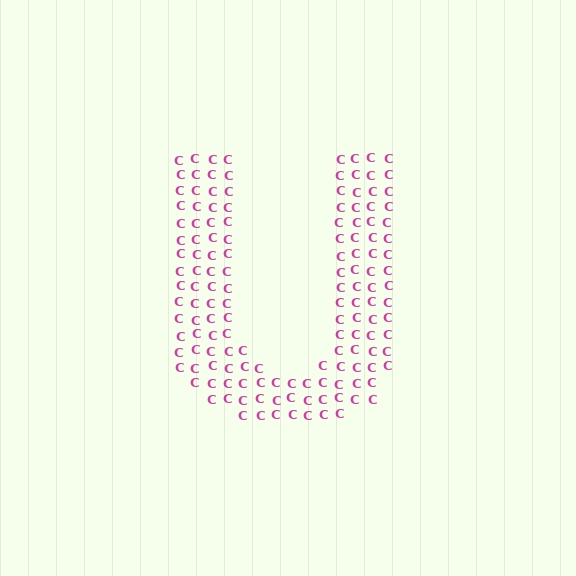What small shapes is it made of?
It is made of small letter C's.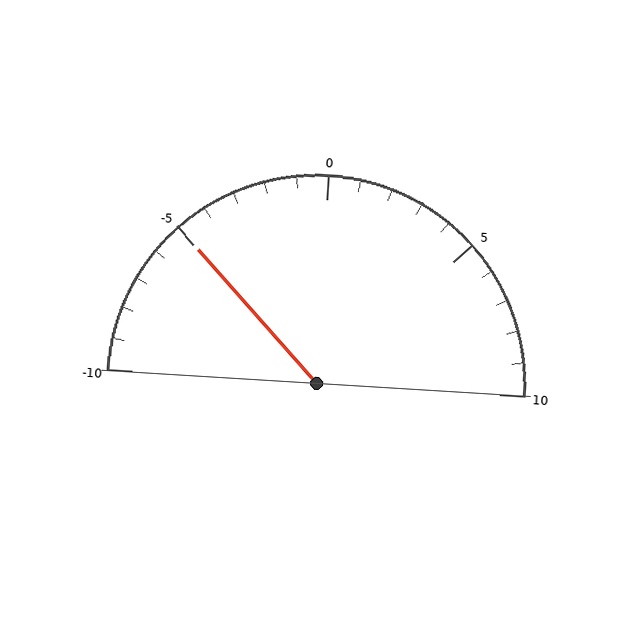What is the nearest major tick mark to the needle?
The nearest major tick mark is -5.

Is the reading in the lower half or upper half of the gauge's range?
The reading is in the lower half of the range (-10 to 10).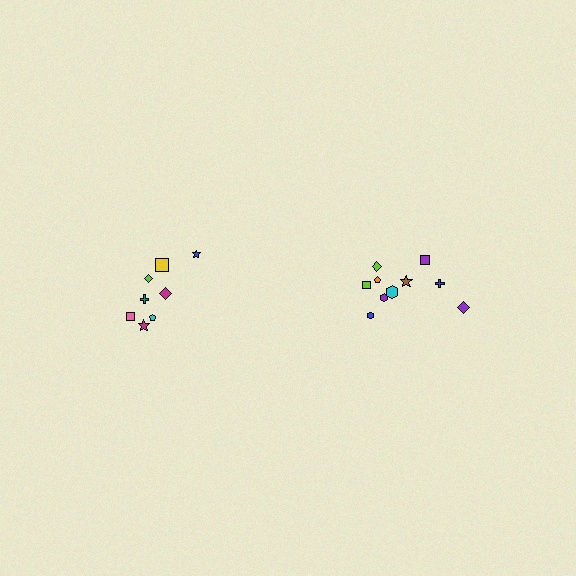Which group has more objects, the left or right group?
The right group.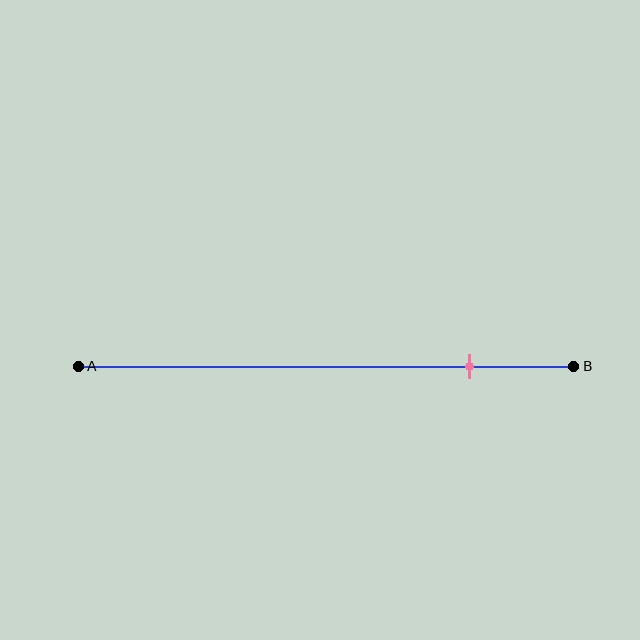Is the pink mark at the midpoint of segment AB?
No, the mark is at about 80% from A, not at the 50% midpoint.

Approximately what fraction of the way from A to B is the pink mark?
The pink mark is approximately 80% of the way from A to B.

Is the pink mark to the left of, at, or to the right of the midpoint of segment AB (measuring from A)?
The pink mark is to the right of the midpoint of segment AB.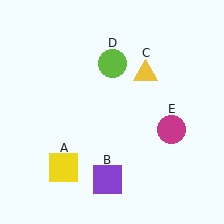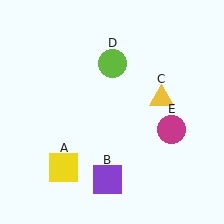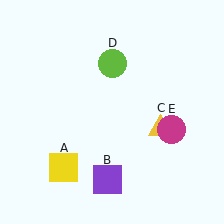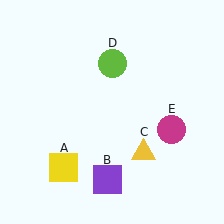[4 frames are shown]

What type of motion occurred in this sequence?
The yellow triangle (object C) rotated clockwise around the center of the scene.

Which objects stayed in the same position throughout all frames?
Yellow square (object A) and purple square (object B) and lime circle (object D) and magenta circle (object E) remained stationary.